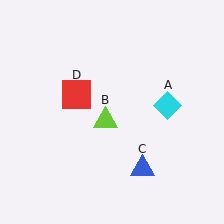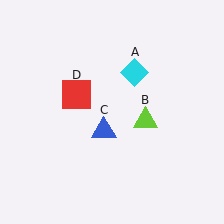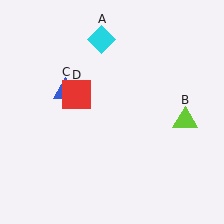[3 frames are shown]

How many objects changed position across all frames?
3 objects changed position: cyan diamond (object A), lime triangle (object B), blue triangle (object C).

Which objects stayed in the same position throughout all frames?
Red square (object D) remained stationary.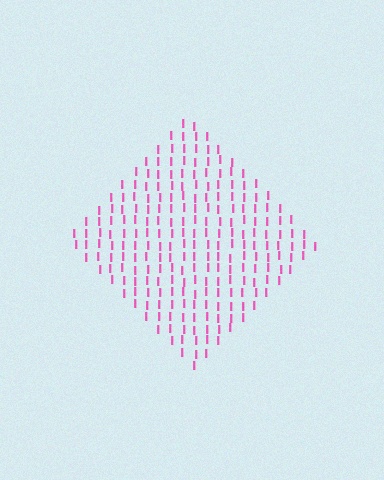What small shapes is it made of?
It is made of small letter I's.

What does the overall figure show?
The overall figure shows a diamond.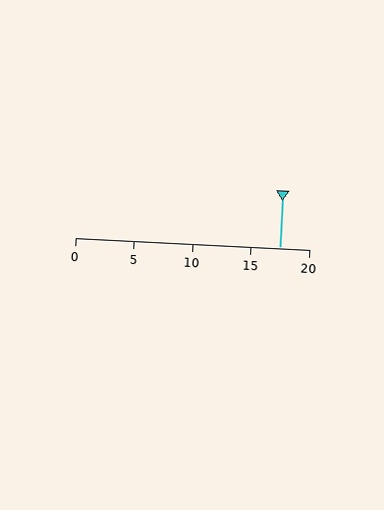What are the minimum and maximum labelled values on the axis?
The axis runs from 0 to 20.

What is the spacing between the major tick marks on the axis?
The major ticks are spaced 5 apart.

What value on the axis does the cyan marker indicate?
The marker indicates approximately 17.5.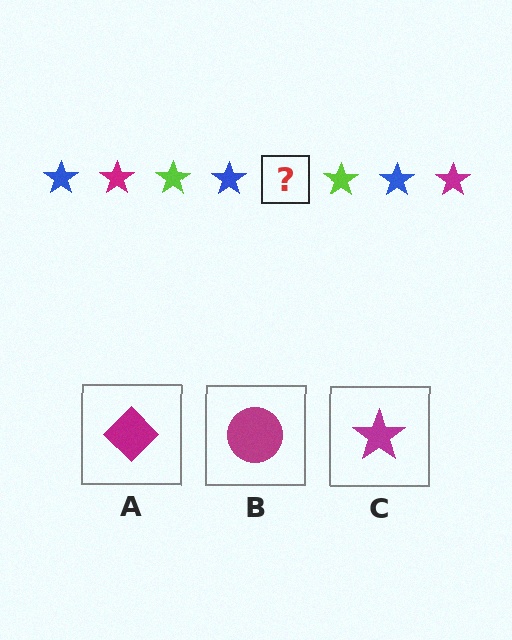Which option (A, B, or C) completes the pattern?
C.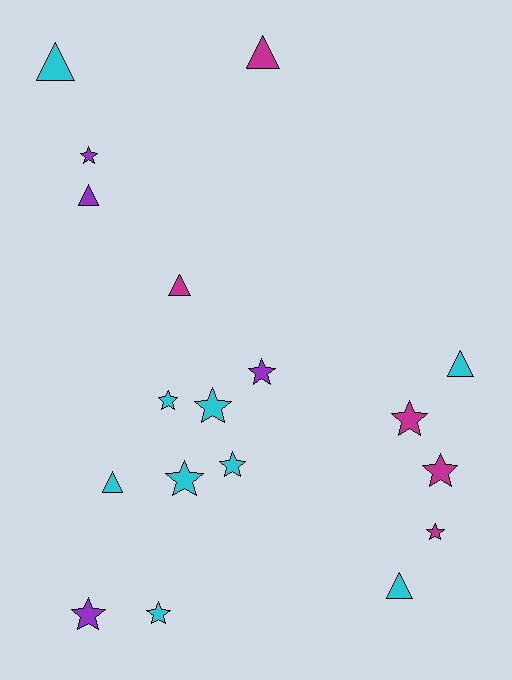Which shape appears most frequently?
Star, with 11 objects.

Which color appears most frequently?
Cyan, with 9 objects.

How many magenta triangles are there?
There are 2 magenta triangles.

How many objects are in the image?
There are 18 objects.